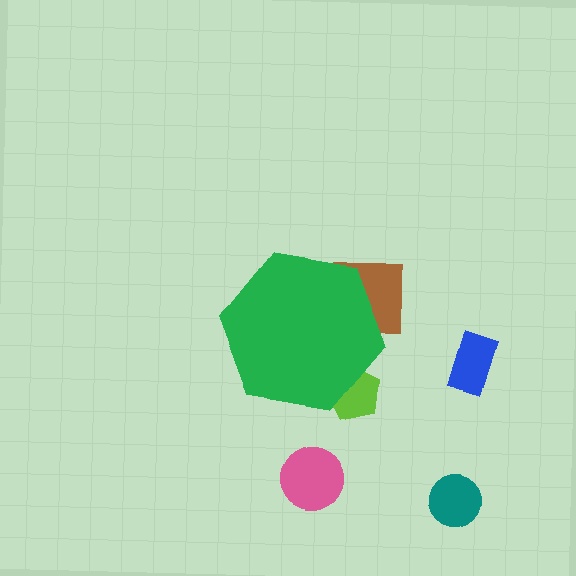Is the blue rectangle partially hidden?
No, the blue rectangle is fully visible.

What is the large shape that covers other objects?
A green hexagon.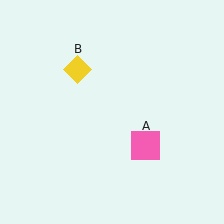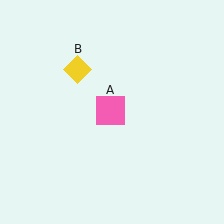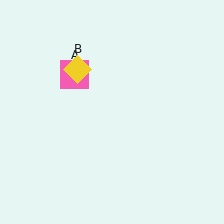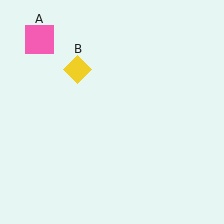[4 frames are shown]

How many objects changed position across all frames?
1 object changed position: pink square (object A).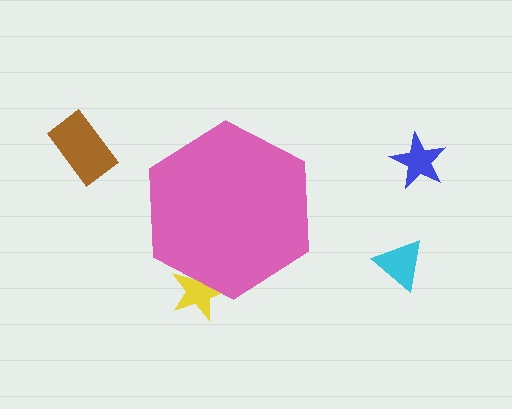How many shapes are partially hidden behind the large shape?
1 shape is partially hidden.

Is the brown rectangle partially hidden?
No, the brown rectangle is fully visible.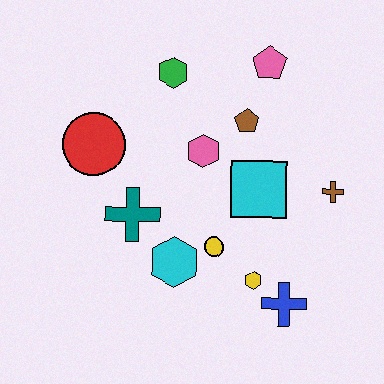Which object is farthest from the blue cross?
The green hexagon is farthest from the blue cross.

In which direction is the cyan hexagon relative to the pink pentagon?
The cyan hexagon is below the pink pentagon.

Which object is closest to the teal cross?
The cyan hexagon is closest to the teal cross.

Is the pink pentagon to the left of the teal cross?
No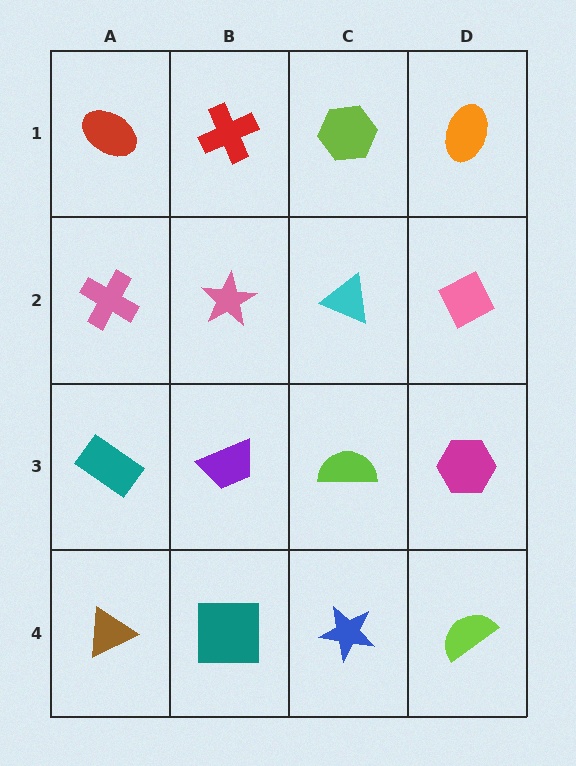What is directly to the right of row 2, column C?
A pink diamond.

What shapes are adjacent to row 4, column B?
A purple trapezoid (row 3, column B), a brown triangle (row 4, column A), a blue star (row 4, column C).